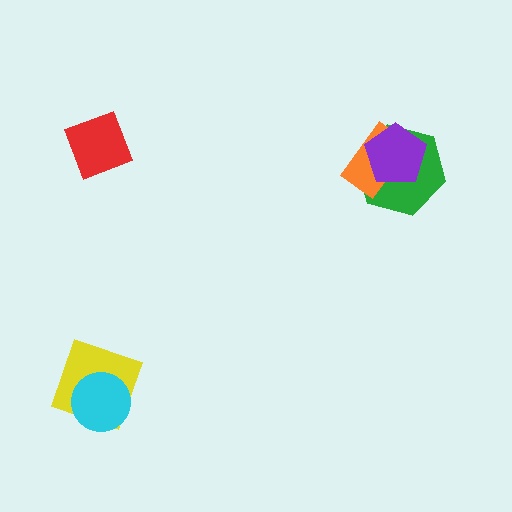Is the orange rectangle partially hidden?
Yes, it is partially covered by another shape.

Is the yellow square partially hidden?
Yes, it is partially covered by another shape.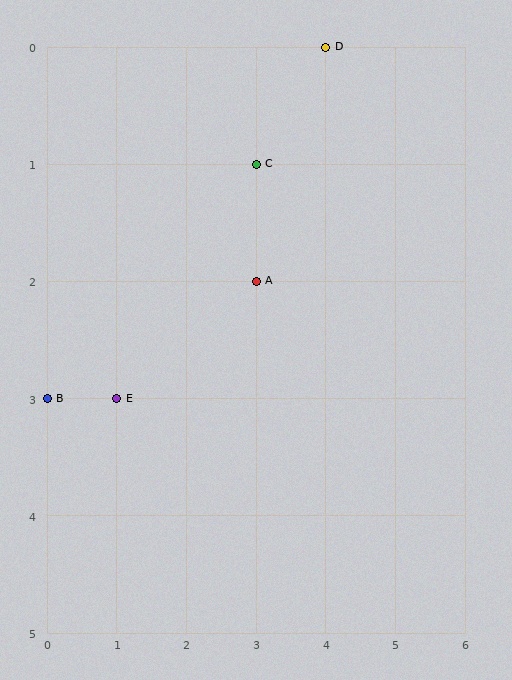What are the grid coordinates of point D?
Point D is at grid coordinates (4, 0).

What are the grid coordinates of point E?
Point E is at grid coordinates (1, 3).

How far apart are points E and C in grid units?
Points E and C are 2 columns and 2 rows apart (about 2.8 grid units diagonally).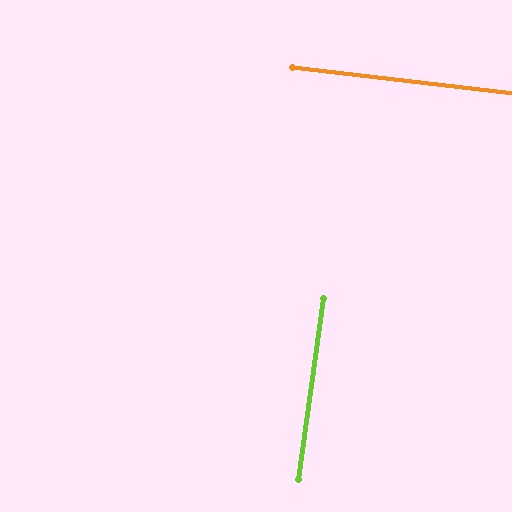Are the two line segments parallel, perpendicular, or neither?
Perpendicular — they meet at approximately 89°.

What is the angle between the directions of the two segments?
Approximately 89 degrees.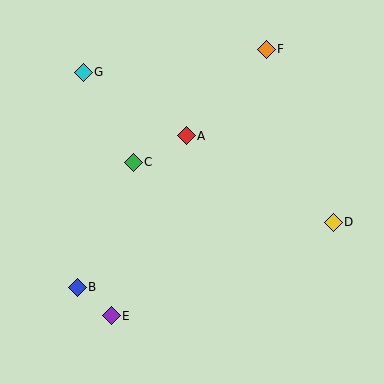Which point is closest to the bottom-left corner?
Point B is closest to the bottom-left corner.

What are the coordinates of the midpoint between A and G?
The midpoint between A and G is at (135, 104).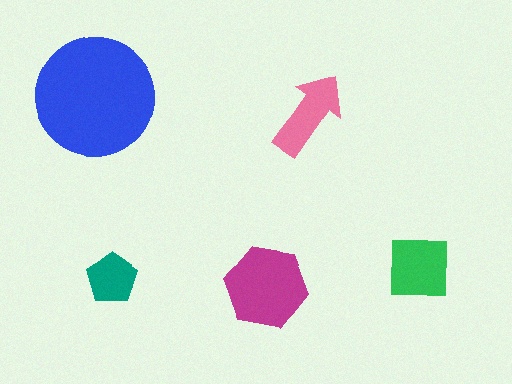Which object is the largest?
The blue circle.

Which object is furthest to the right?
The green square is rightmost.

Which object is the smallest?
The teal pentagon.